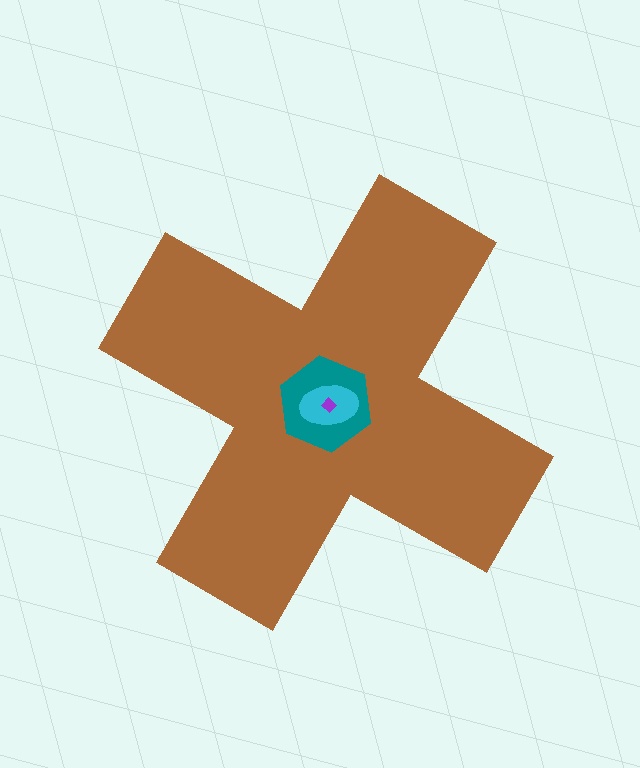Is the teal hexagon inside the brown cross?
Yes.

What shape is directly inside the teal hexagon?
The cyan ellipse.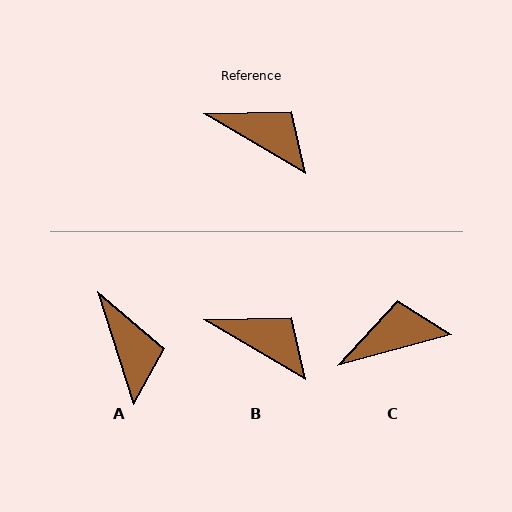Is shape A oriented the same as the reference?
No, it is off by about 42 degrees.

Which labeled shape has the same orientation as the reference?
B.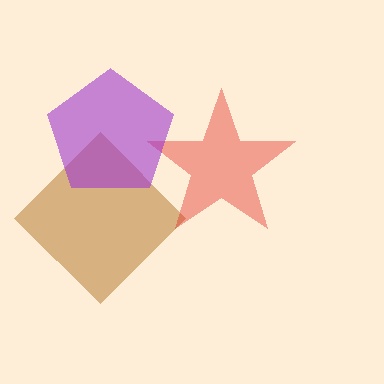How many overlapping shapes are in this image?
There are 3 overlapping shapes in the image.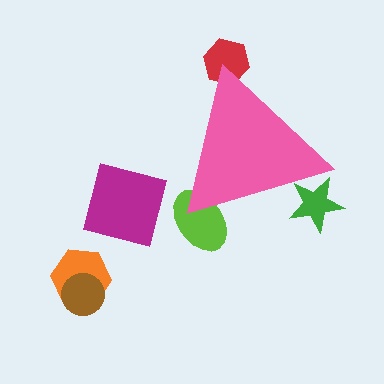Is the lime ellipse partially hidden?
Yes, the lime ellipse is partially hidden behind the pink triangle.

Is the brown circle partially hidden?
No, the brown circle is fully visible.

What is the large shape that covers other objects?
A pink triangle.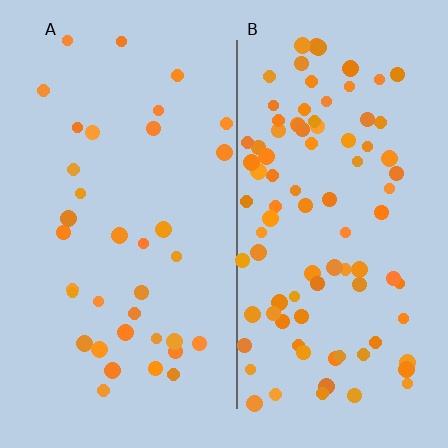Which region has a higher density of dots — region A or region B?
B (the right).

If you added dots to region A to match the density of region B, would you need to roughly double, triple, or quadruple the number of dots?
Approximately triple.